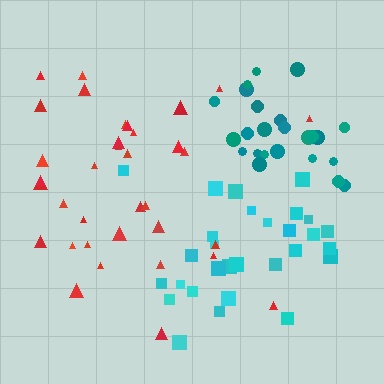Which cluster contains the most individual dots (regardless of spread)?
Red (35).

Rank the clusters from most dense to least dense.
cyan, teal, red.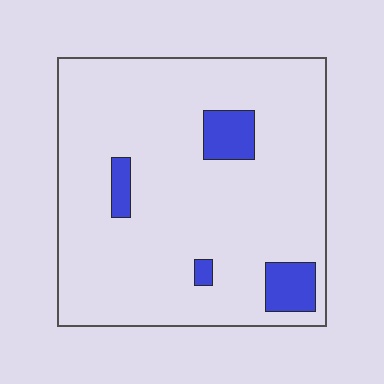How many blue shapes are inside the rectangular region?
4.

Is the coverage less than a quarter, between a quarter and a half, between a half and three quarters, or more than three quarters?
Less than a quarter.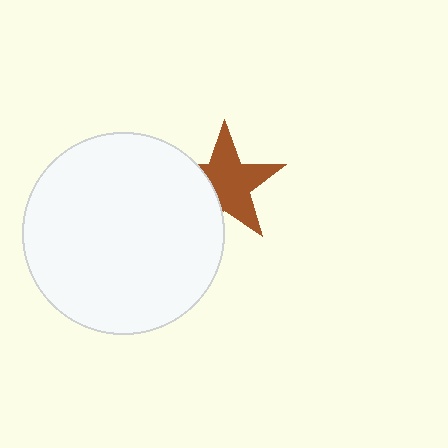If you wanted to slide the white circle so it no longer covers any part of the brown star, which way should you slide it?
Slide it left — that is the most direct way to separate the two shapes.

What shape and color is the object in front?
The object in front is a white circle.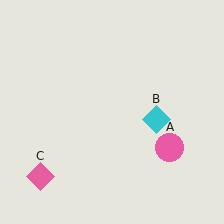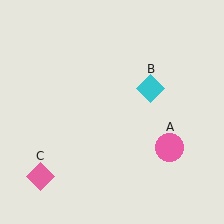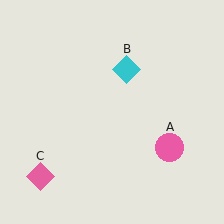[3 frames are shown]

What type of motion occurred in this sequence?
The cyan diamond (object B) rotated counterclockwise around the center of the scene.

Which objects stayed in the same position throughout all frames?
Pink circle (object A) and pink diamond (object C) remained stationary.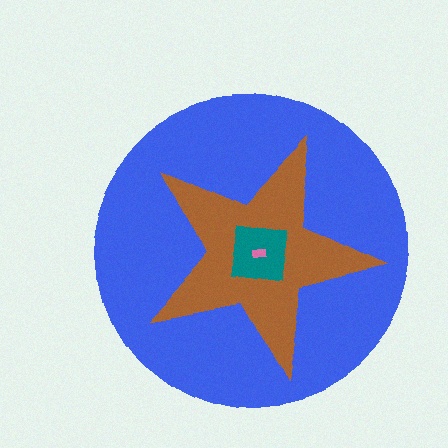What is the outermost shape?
The blue circle.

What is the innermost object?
The pink rectangle.